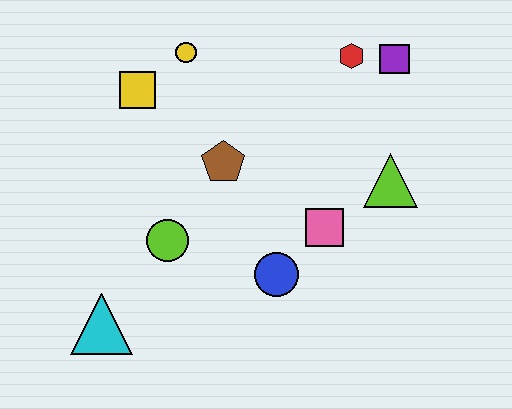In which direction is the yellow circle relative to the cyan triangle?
The yellow circle is above the cyan triangle.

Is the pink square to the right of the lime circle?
Yes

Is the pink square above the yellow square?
No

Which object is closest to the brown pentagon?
The lime circle is closest to the brown pentagon.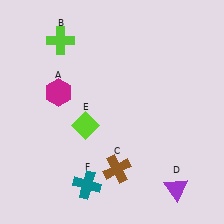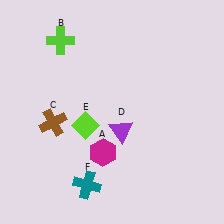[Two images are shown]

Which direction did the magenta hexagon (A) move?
The magenta hexagon (A) moved down.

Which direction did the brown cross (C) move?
The brown cross (C) moved left.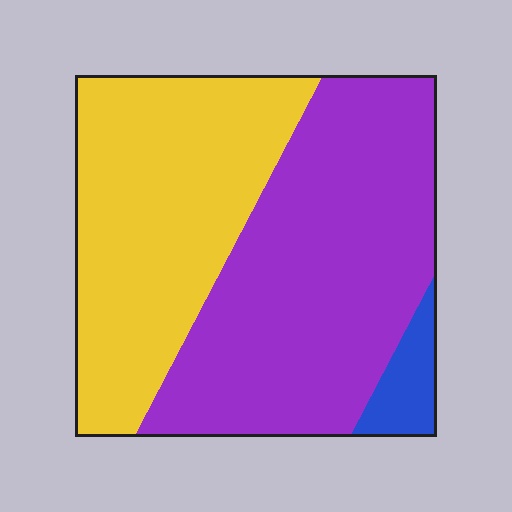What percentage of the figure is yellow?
Yellow takes up between a third and a half of the figure.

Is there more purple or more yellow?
Purple.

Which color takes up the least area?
Blue, at roughly 5%.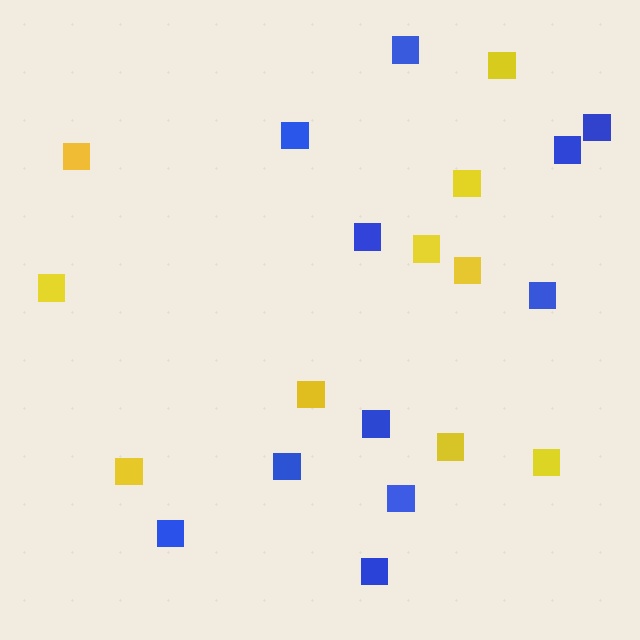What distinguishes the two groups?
There are 2 groups: one group of blue squares (11) and one group of yellow squares (10).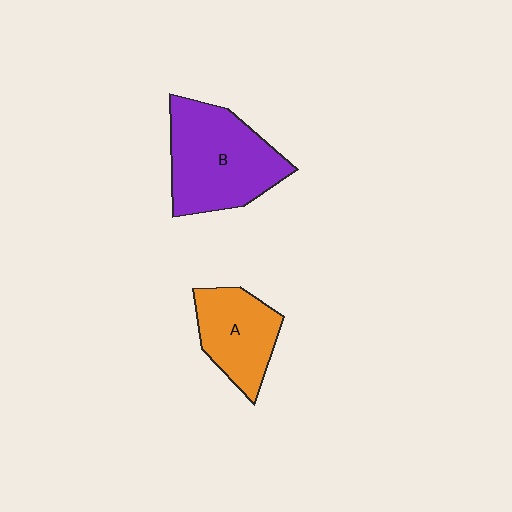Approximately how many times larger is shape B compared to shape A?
Approximately 1.5 times.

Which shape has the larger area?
Shape B (purple).